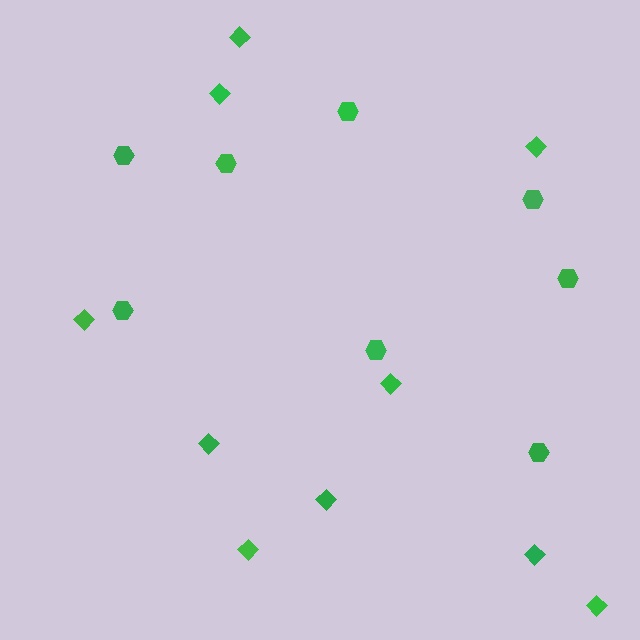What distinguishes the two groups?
There are 2 groups: one group of hexagons (8) and one group of diamonds (10).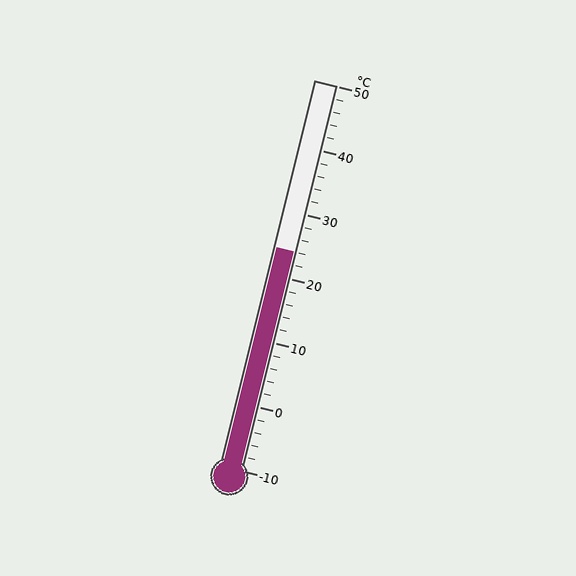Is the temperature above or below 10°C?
The temperature is above 10°C.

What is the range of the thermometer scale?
The thermometer scale ranges from -10°C to 50°C.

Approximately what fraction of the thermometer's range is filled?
The thermometer is filled to approximately 55% of its range.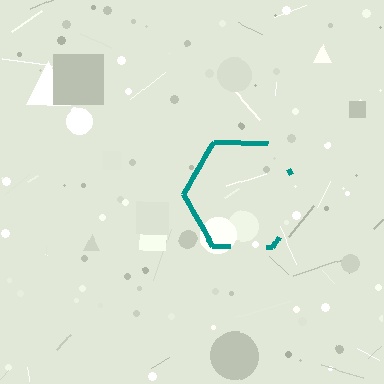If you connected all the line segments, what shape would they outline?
They would outline a hexagon.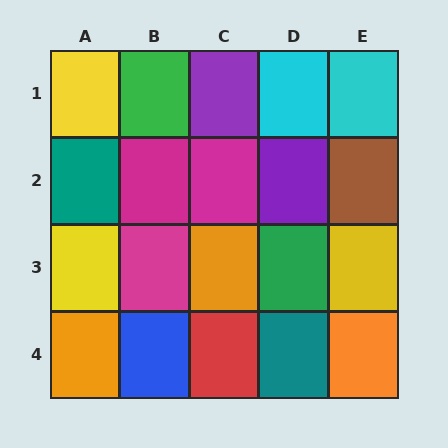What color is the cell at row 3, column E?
Yellow.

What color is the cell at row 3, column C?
Orange.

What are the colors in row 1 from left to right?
Yellow, green, purple, cyan, cyan.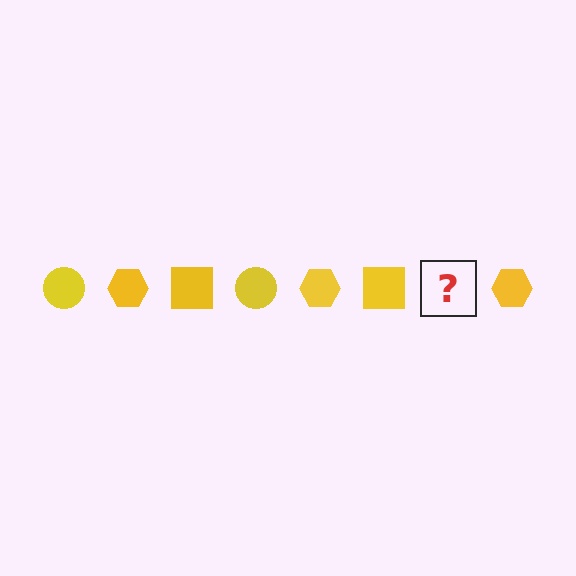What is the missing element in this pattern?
The missing element is a yellow circle.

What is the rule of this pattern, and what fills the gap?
The rule is that the pattern cycles through circle, hexagon, square shapes in yellow. The gap should be filled with a yellow circle.